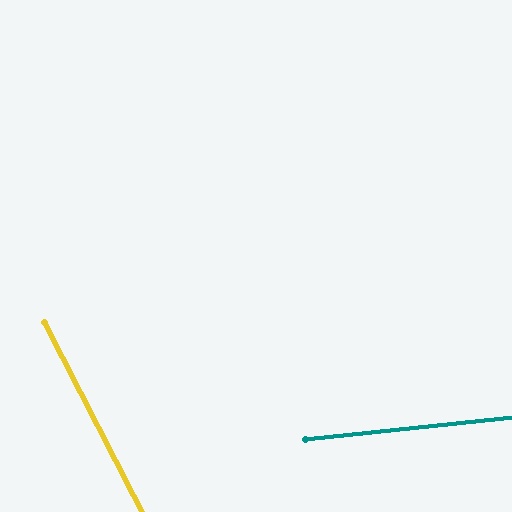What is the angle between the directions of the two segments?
Approximately 69 degrees.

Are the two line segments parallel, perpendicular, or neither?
Neither parallel nor perpendicular — they differ by about 69°.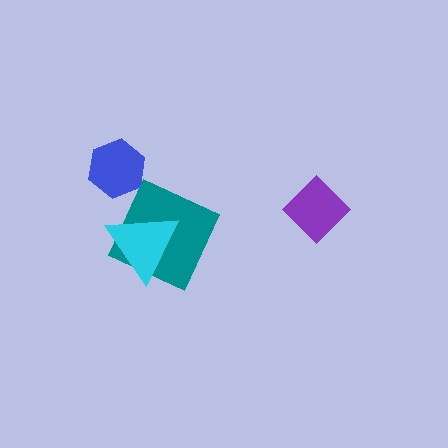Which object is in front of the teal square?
The cyan triangle is in front of the teal square.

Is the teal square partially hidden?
Yes, it is partially covered by another shape.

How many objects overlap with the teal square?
1 object overlaps with the teal square.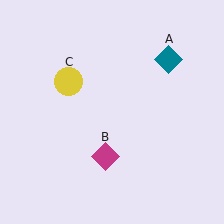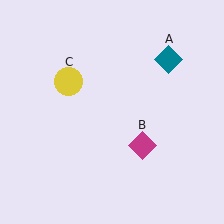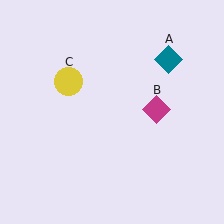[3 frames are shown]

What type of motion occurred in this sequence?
The magenta diamond (object B) rotated counterclockwise around the center of the scene.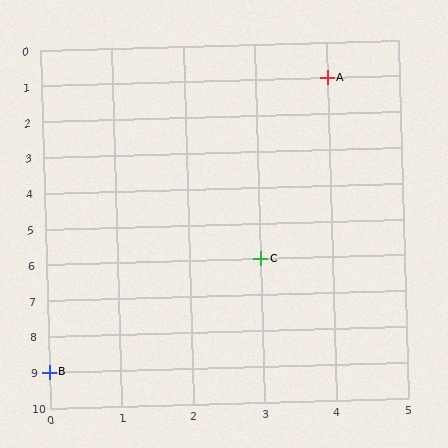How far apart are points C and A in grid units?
Points C and A are 1 column and 5 rows apart (about 5.1 grid units diagonally).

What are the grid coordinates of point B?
Point B is at grid coordinates (0, 9).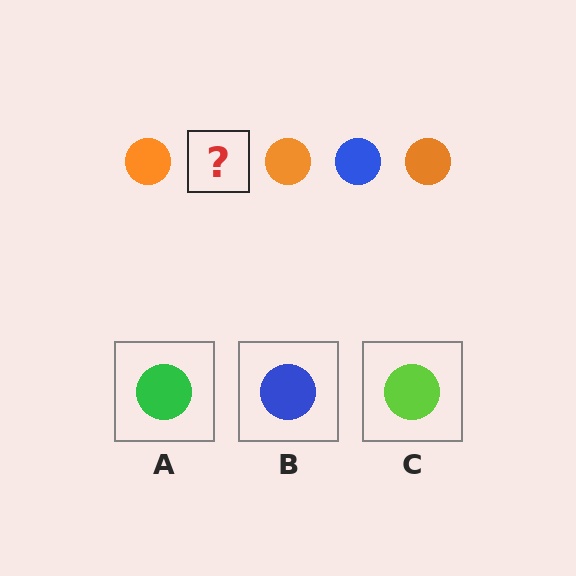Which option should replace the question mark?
Option B.